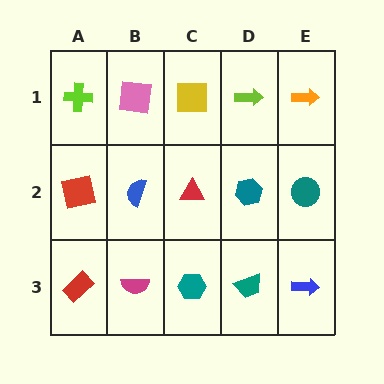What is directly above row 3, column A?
A red square.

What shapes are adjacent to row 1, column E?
A teal circle (row 2, column E), a lime arrow (row 1, column D).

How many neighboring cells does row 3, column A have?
2.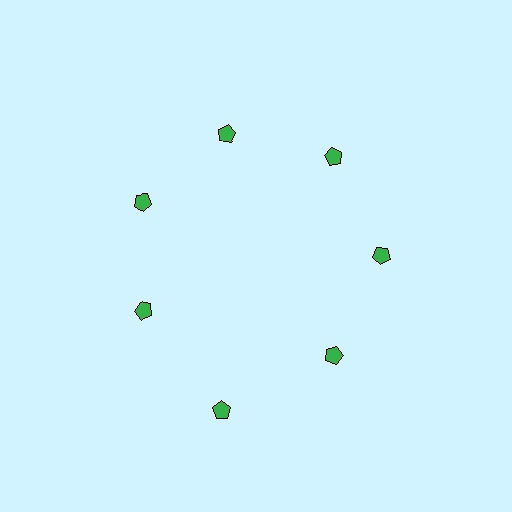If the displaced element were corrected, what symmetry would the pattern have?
It would have 7-fold rotational symmetry — the pattern would map onto itself every 51 degrees.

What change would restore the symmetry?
The symmetry would be restored by moving it inward, back onto the ring so that all 7 pentagons sit at equal angles and equal distance from the center.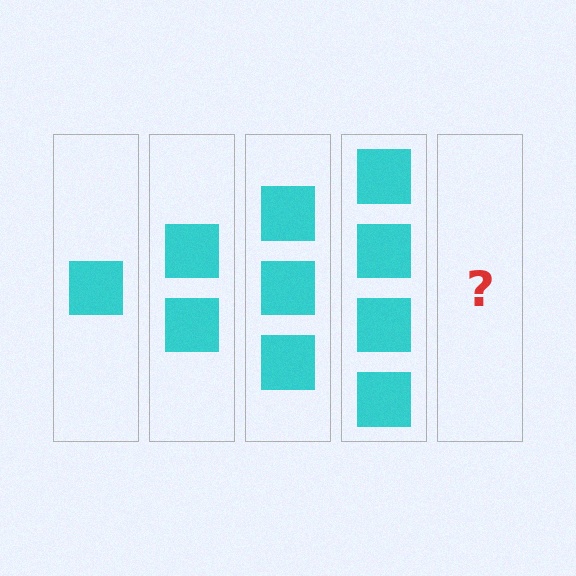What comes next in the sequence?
The next element should be 5 squares.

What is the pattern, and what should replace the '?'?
The pattern is that each step adds one more square. The '?' should be 5 squares.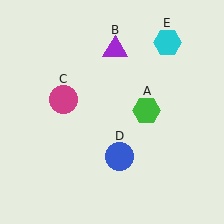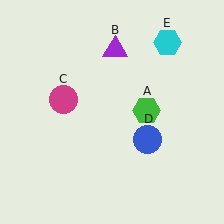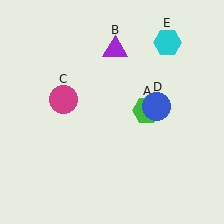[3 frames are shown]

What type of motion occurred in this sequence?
The blue circle (object D) rotated counterclockwise around the center of the scene.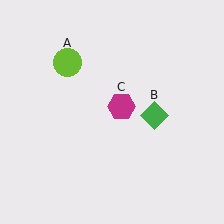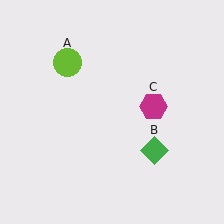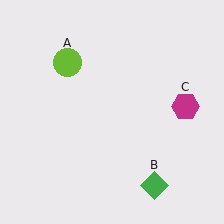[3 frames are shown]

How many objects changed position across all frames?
2 objects changed position: green diamond (object B), magenta hexagon (object C).